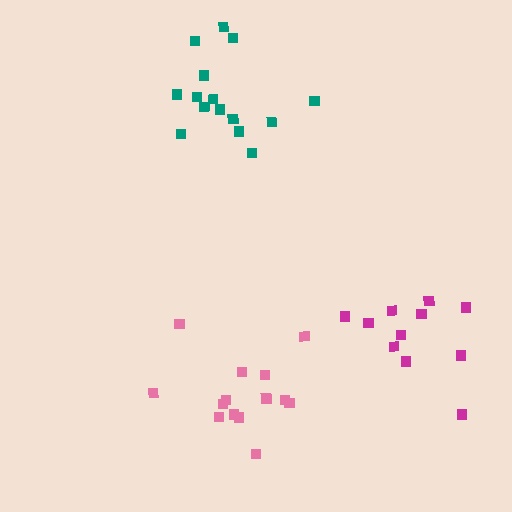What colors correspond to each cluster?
The clusters are colored: teal, magenta, pink.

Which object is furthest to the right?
The magenta cluster is rightmost.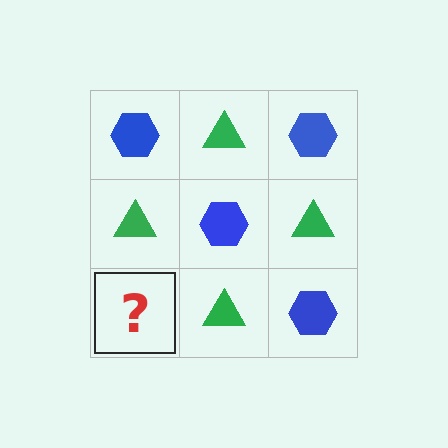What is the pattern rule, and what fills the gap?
The rule is that it alternates blue hexagon and green triangle in a checkerboard pattern. The gap should be filled with a blue hexagon.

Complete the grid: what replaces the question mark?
The question mark should be replaced with a blue hexagon.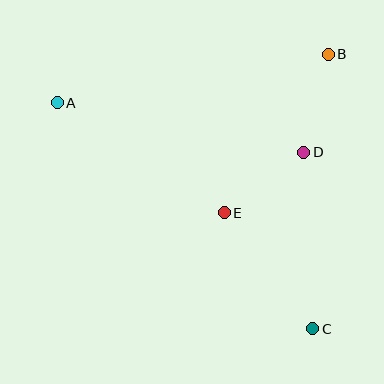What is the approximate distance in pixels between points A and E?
The distance between A and E is approximately 200 pixels.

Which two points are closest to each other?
Points D and E are closest to each other.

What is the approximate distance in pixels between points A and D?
The distance between A and D is approximately 251 pixels.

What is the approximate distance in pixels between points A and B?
The distance between A and B is approximately 275 pixels.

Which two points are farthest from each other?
Points A and C are farthest from each other.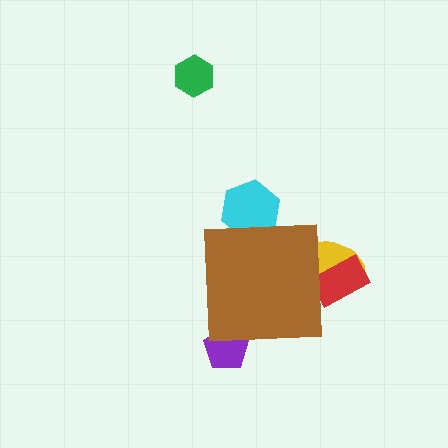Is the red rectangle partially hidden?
Yes, the red rectangle is partially hidden behind the brown square.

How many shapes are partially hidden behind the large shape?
4 shapes are partially hidden.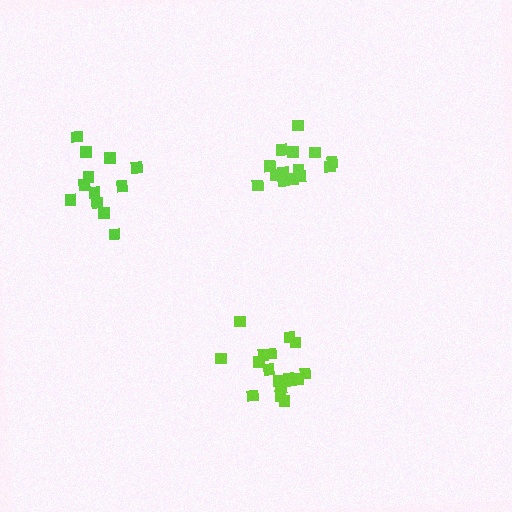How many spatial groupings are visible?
There are 3 spatial groupings.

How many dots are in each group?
Group 1: 15 dots, Group 2: 17 dots, Group 3: 12 dots (44 total).